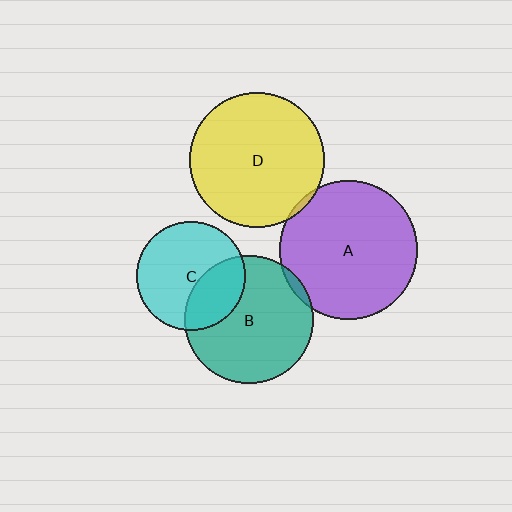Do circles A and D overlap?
Yes.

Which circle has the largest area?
Circle A (purple).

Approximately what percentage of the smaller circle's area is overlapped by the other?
Approximately 5%.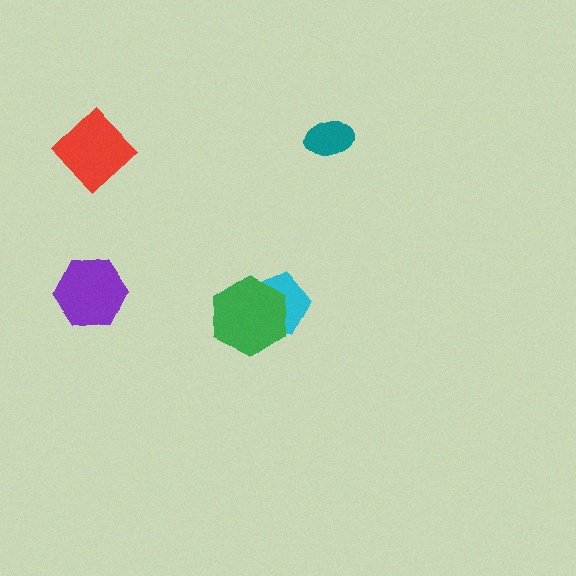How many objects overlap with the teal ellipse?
0 objects overlap with the teal ellipse.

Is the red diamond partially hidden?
No, no other shape covers it.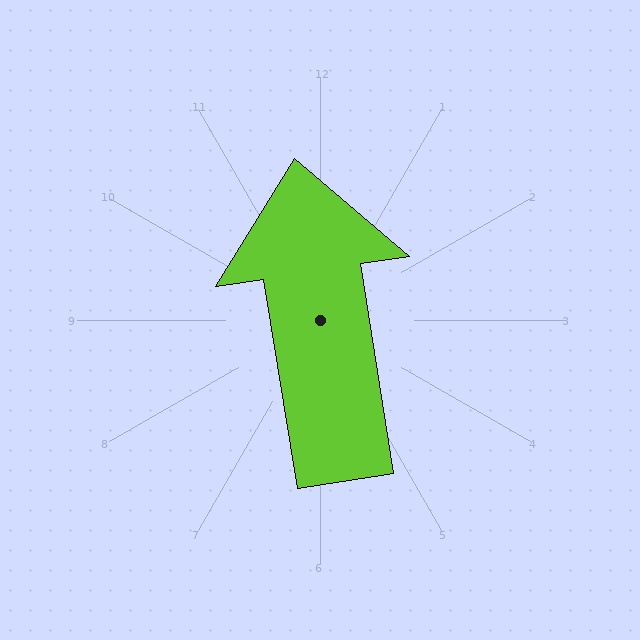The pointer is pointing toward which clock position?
Roughly 12 o'clock.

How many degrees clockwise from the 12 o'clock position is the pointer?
Approximately 351 degrees.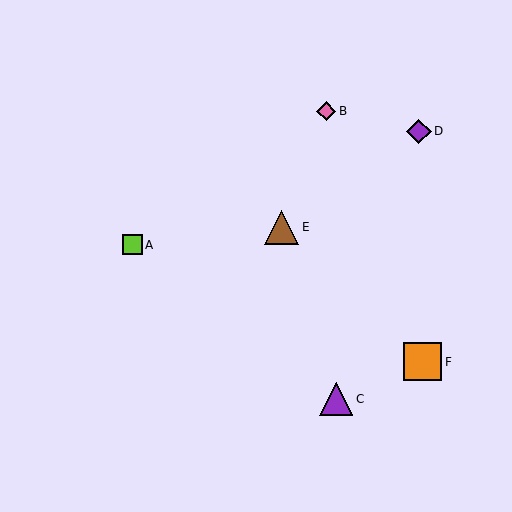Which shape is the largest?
The orange square (labeled F) is the largest.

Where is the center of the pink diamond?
The center of the pink diamond is at (326, 111).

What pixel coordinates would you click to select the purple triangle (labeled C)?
Click at (336, 399) to select the purple triangle C.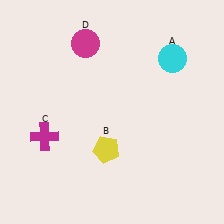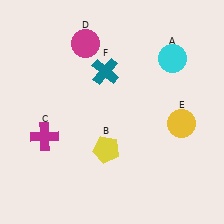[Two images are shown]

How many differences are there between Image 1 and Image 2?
There are 2 differences between the two images.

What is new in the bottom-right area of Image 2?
A yellow circle (E) was added in the bottom-right area of Image 2.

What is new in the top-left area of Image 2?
A teal cross (F) was added in the top-left area of Image 2.